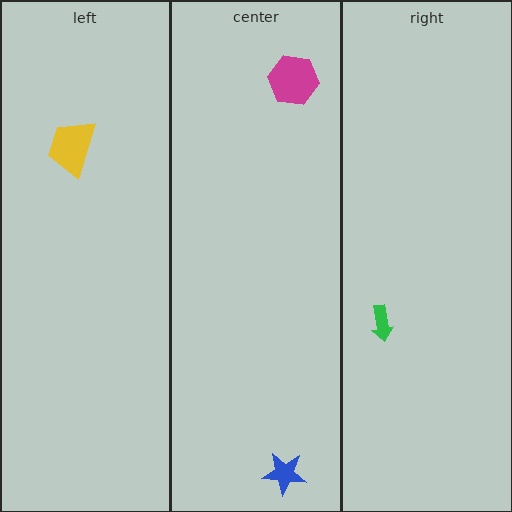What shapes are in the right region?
The green arrow.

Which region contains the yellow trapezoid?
The left region.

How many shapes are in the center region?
2.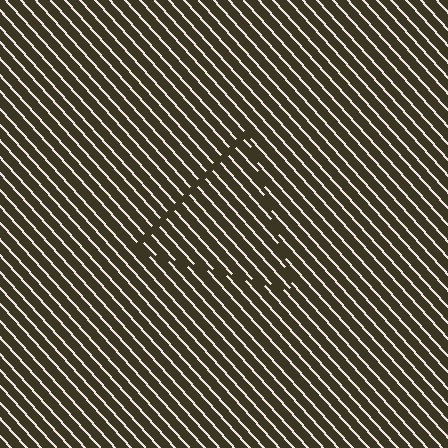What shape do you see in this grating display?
An illusory triangle. The interior of the shape contains the same grating, shifted by half a period — the contour is defined by the phase discontinuity where line-ends from the inner and outer gratings abut.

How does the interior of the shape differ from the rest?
The interior of the shape contains the same grating, shifted by half a period — the contour is defined by the phase discontinuity where line-ends from the inner and outer gratings abut.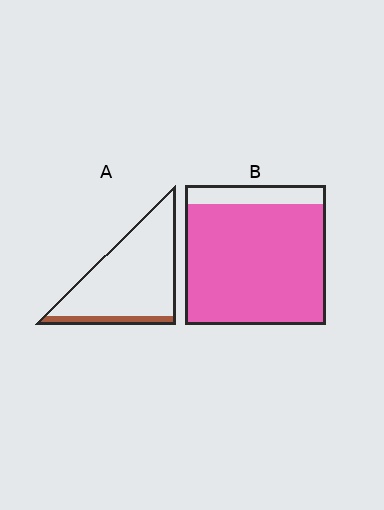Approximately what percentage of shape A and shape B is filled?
A is approximately 10% and B is approximately 85%.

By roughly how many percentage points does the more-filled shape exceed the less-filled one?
By roughly 75 percentage points (B over A).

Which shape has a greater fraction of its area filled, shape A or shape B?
Shape B.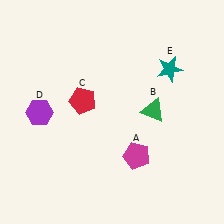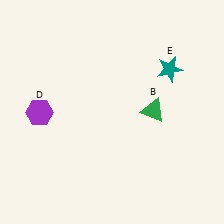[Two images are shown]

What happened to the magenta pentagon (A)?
The magenta pentagon (A) was removed in Image 2. It was in the bottom-right area of Image 1.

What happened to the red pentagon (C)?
The red pentagon (C) was removed in Image 2. It was in the top-left area of Image 1.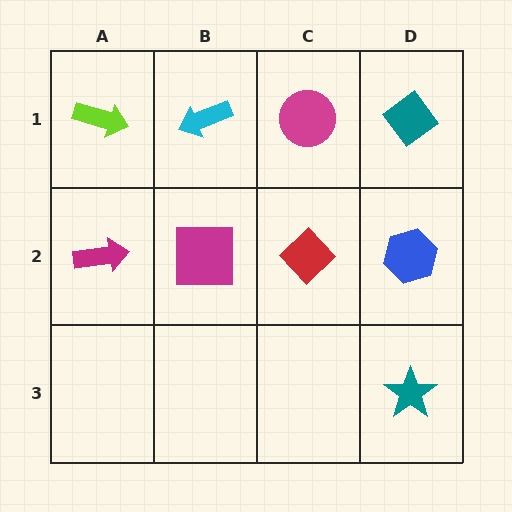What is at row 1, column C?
A magenta circle.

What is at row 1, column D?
A teal diamond.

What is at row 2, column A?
A magenta arrow.